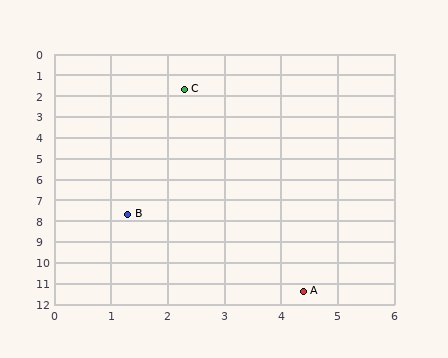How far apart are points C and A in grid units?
Points C and A are about 9.9 grid units apart.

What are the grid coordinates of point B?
Point B is at approximately (1.3, 7.7).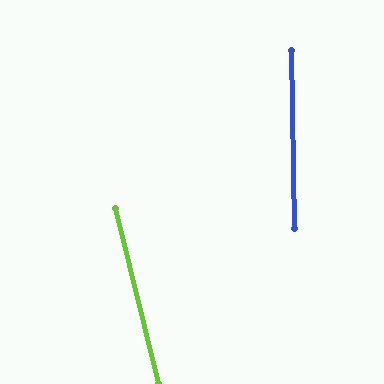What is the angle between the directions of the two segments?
Approximately 13 degrees.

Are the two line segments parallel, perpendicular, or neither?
Neither parallel nor perpendicular — they differ by about 13°.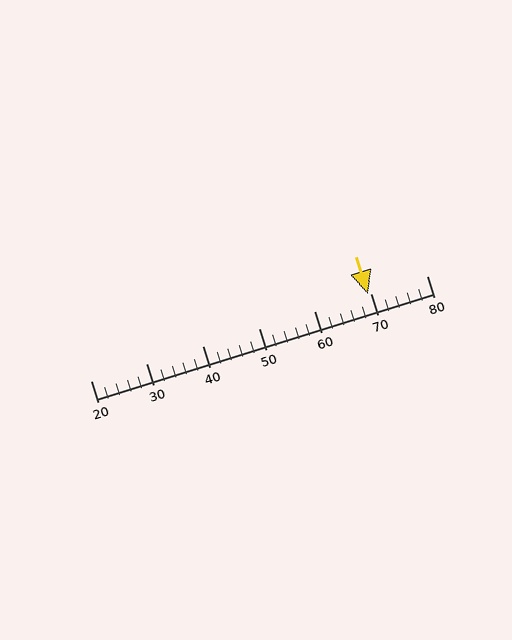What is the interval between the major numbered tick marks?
The major tick marks are spaced 10 units apart.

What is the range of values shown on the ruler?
The ruler shows values from 20 to 80.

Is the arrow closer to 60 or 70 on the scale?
The arrow is closer to 70.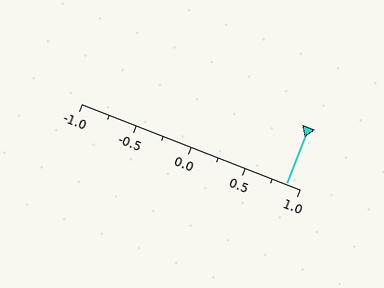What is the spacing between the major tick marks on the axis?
The major ticks are spaced 0.5 apart.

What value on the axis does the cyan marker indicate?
The marker indicates approximately 0.88.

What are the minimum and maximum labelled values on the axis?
The axis runs from -1.0 to 1.0.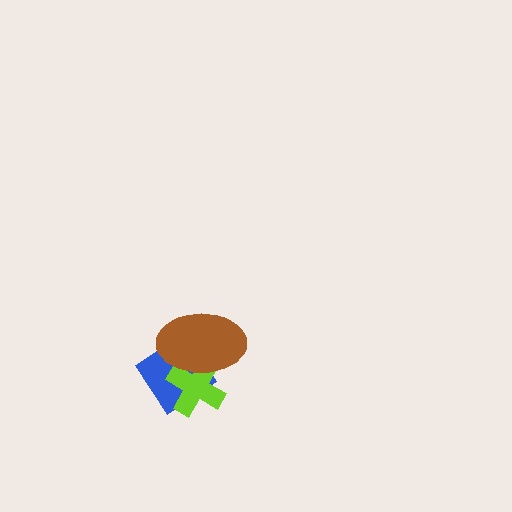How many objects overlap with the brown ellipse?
2 objects overlap with the brown ellipse.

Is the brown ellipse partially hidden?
No, no other shape covers it.